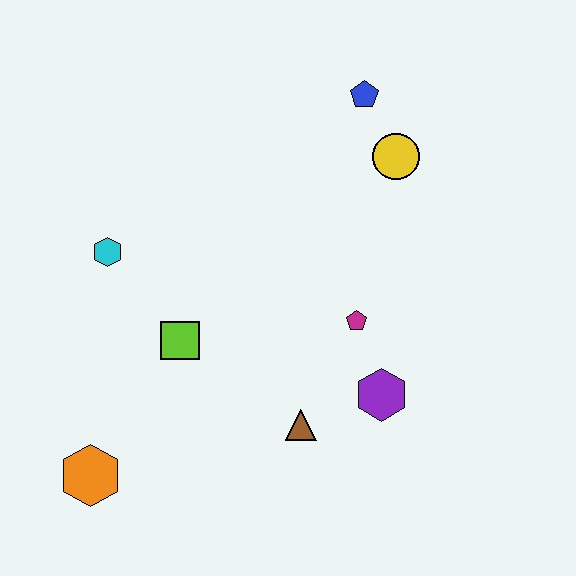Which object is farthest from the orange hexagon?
The blue pentagon is farthest from the orange hexagon.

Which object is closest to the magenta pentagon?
The purple hexagon is closest to the magenta pentagon.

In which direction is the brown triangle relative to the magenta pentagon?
The brown triangle is below the magenta pentagon.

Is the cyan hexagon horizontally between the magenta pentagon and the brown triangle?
No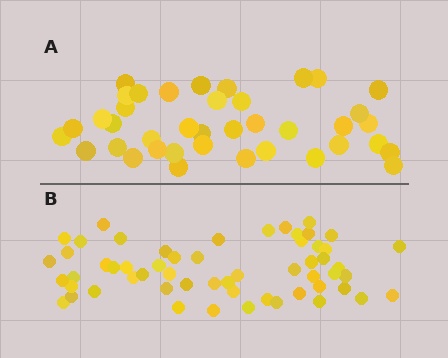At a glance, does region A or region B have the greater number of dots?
Region B (the bottom region) has more dots.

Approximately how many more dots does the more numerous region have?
Region B has approximately 20 more dots than region A.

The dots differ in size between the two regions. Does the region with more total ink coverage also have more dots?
No. Region A has more total ink coverage because its dots are larger, but region B actually contains more individual dots. Total area can be misleading — the number of items is what matters here.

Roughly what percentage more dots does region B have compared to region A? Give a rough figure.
About 45% more.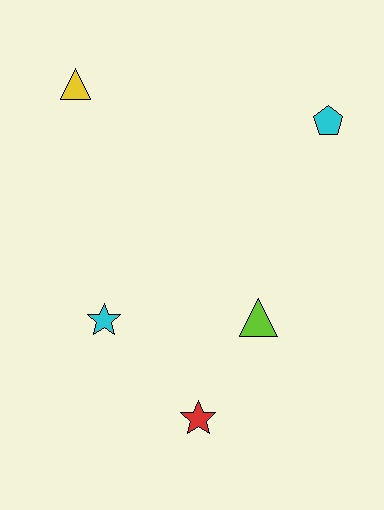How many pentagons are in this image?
There is 1 pentagon.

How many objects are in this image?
There are 5 objects.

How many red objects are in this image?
There is 1 red object.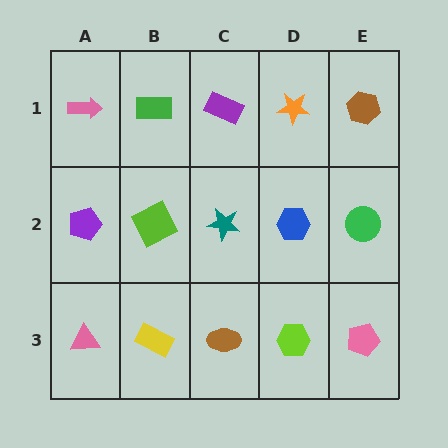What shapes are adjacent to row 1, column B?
A lime square (row 2, column B), a pink arrow (row 1, column A), a purple rectangle (row 1, column C).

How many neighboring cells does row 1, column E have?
2.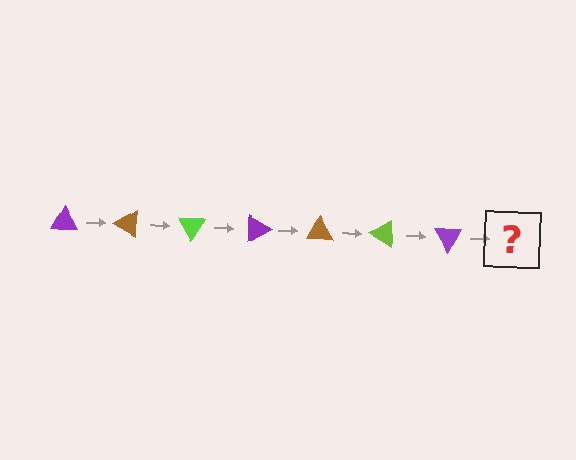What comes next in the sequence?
The next element should be a brown triangle, rotated 210 degrees from the start.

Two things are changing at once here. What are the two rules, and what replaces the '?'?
The two rules are that it rotates 30 degrees each step and the color cycles through purple, brown, and lime. The '?' should be a brown triangle, rotated 210 degrees from the start.